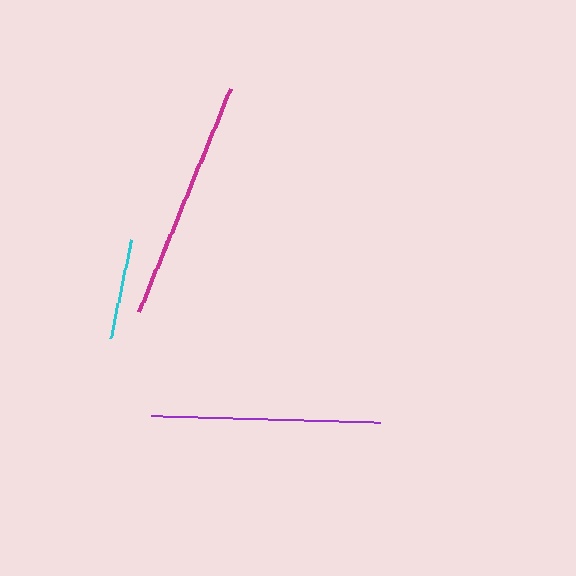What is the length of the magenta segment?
The magenta segment is approximately 241 pixels long.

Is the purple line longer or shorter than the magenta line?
The magenta line is longer than the purple line.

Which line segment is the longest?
The magenta line is the longest at approximately 241 pixels.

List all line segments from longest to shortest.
From longest to shortest: magenta, purple, cyan.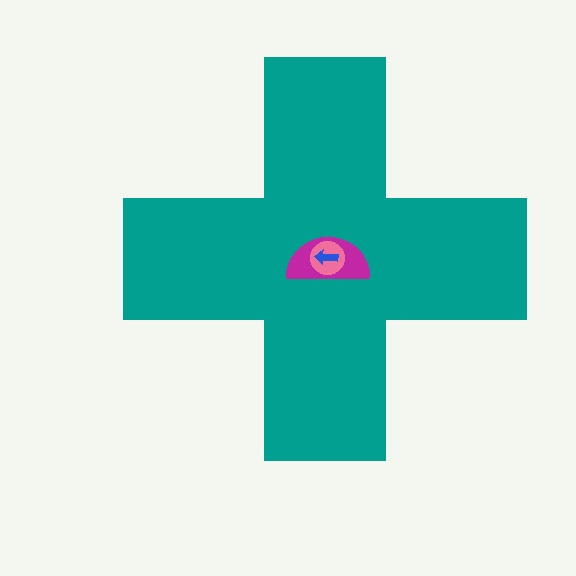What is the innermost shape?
The blue arrow.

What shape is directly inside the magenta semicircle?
The pink circle.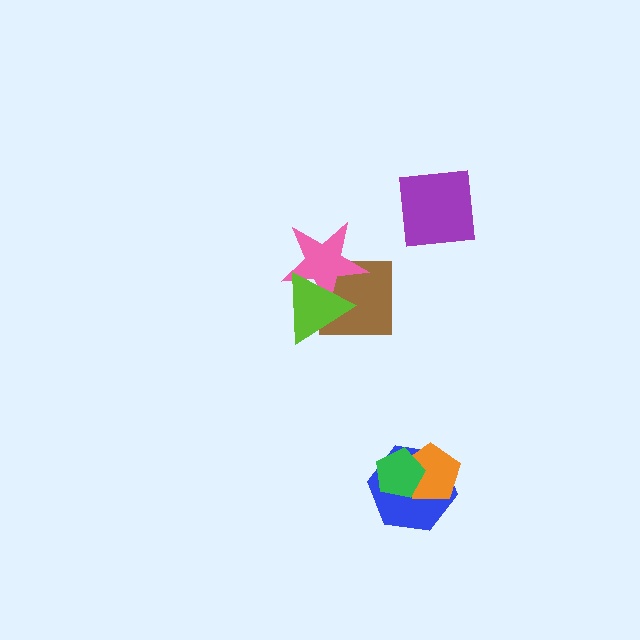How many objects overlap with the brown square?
2 objects overlap with the brown square.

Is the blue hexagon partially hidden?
Yes, it is partially covered by another shape.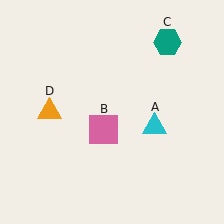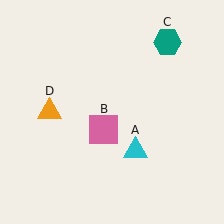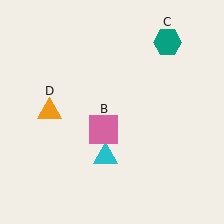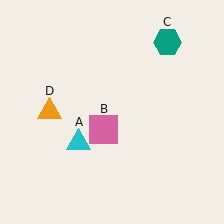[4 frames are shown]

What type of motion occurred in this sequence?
The cyan triangle (object A) rotated clockwise around the center of the scene.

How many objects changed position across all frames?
1 object changed position: cyan triangle (object A).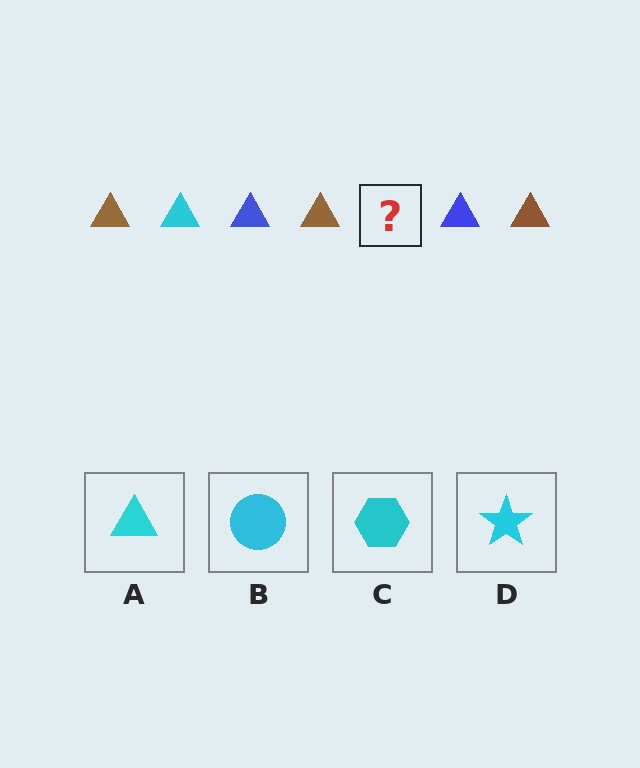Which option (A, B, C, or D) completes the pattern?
A.